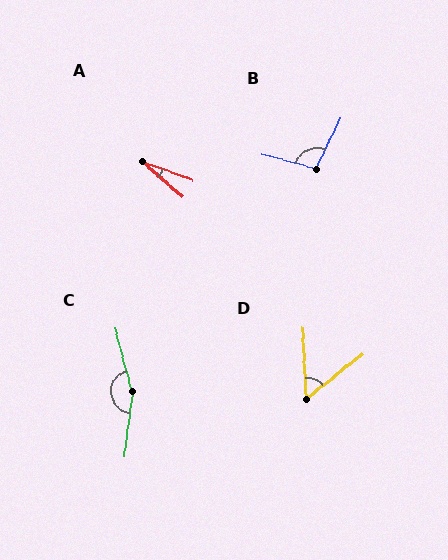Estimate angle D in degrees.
Approximately 54 degrees.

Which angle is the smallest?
A, at approximately 22 degrees.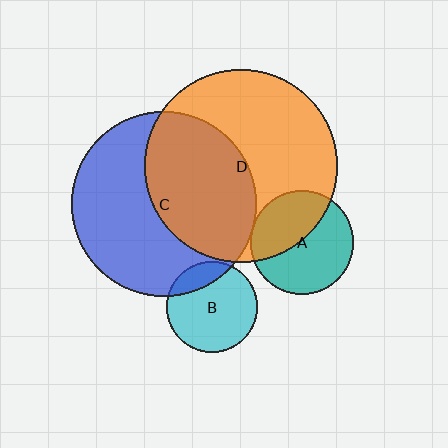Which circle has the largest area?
Circle D (orange).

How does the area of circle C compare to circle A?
Approximately 3.2 times.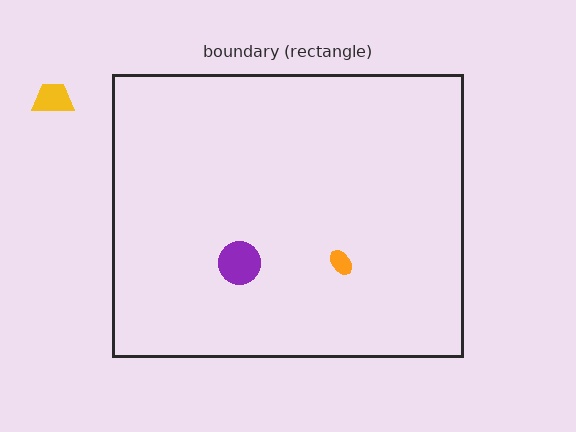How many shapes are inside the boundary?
2 inside, 1 outside.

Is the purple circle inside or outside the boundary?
Inside.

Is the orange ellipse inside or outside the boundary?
Inside.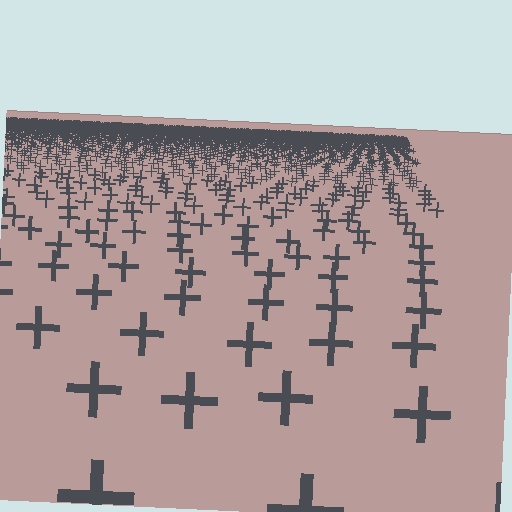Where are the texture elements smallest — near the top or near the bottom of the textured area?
Near the top.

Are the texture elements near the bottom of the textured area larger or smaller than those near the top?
Larger. Near the bottom, elements are closer to the viewer and appear at a bigger on-screen size.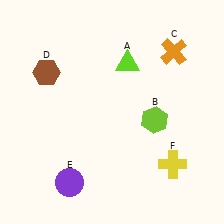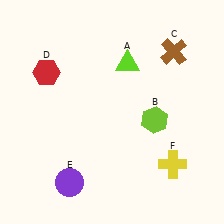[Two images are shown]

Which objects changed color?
C changed from orange to brown. D changed from brown to red.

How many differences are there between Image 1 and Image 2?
There are 2 differences between the two images.